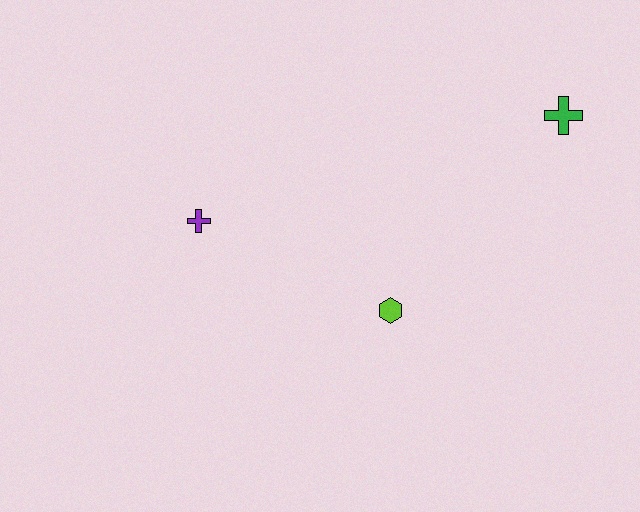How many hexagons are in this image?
There is 1 hexagon.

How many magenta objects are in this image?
There are no magenta objects.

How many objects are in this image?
There are 3 objects.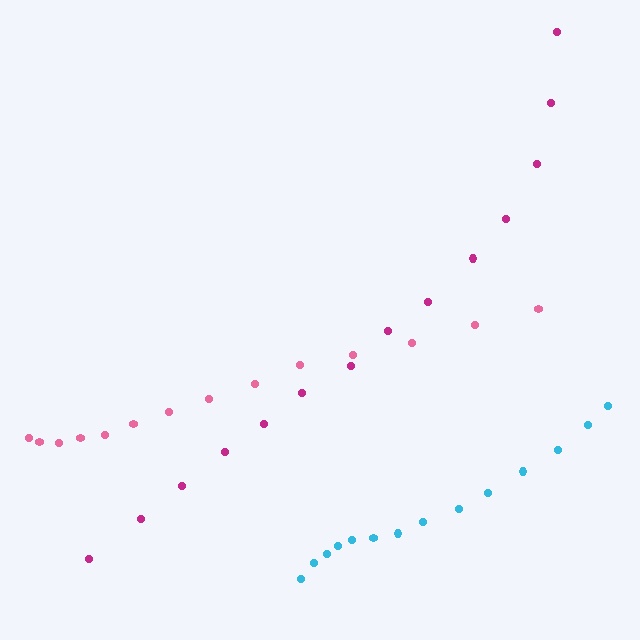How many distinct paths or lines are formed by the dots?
There are 3 distinct paths.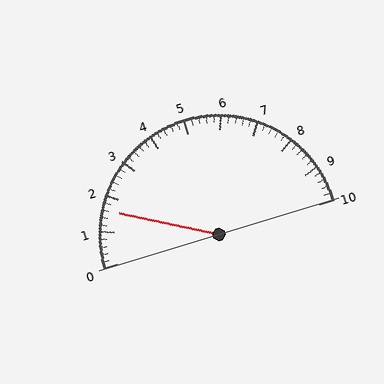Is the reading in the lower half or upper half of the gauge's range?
The reading is in the lower half of the range (0 to 10).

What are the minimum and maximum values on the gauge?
The gauge ranges from 0 to 10.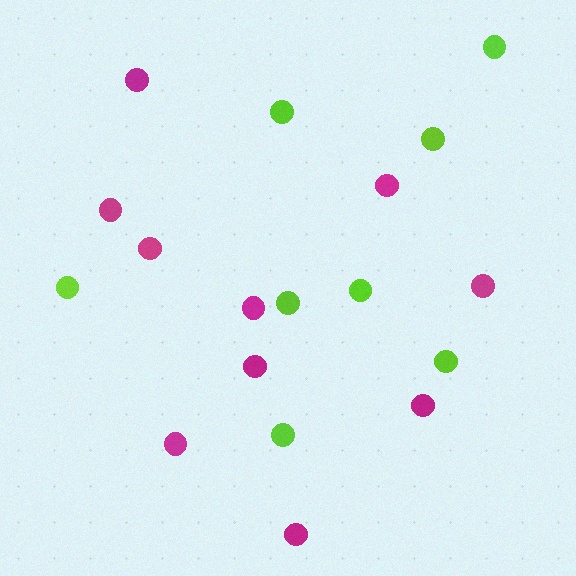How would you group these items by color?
There are 2 groups: one group of magenta circles (10) and one group of lime circles (8).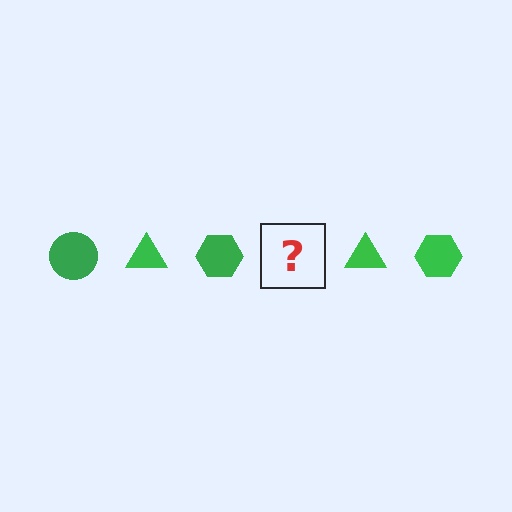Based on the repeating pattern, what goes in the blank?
The blank should be a green circle.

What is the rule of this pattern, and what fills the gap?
The rule is that the pattern cycles through circle, triangle, hexagon shapes in green. The gap should be filled with a green circle.